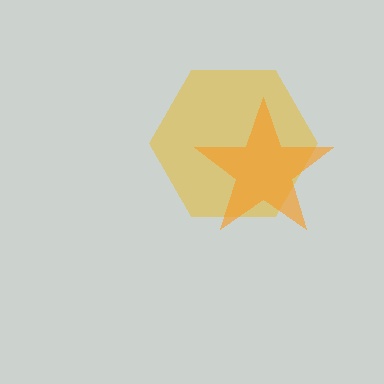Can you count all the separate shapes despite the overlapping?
Yes, there are 2 separate shapes.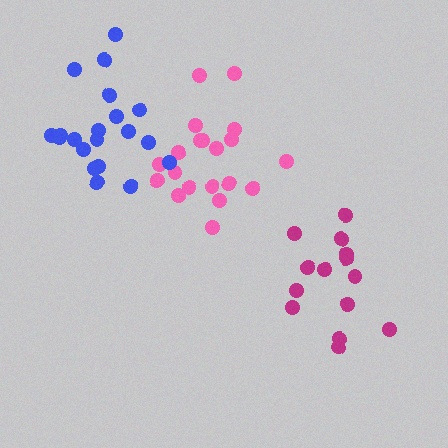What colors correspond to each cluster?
The clusters are colored: magenta, pink, blue.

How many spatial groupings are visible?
There are 3 spatial groupings.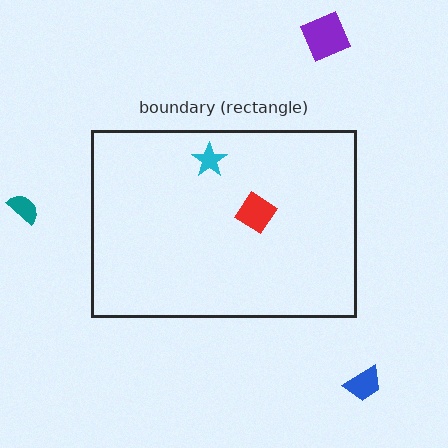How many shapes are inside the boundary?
2 inside, 3 outside.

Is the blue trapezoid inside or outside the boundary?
Outside.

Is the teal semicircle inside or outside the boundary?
Outside.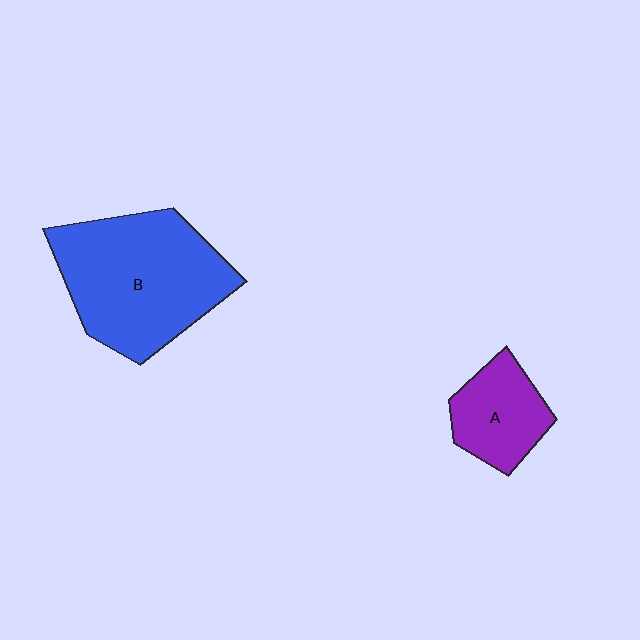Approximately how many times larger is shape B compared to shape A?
Approximately 2.3 times.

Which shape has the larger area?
Shape B (blue).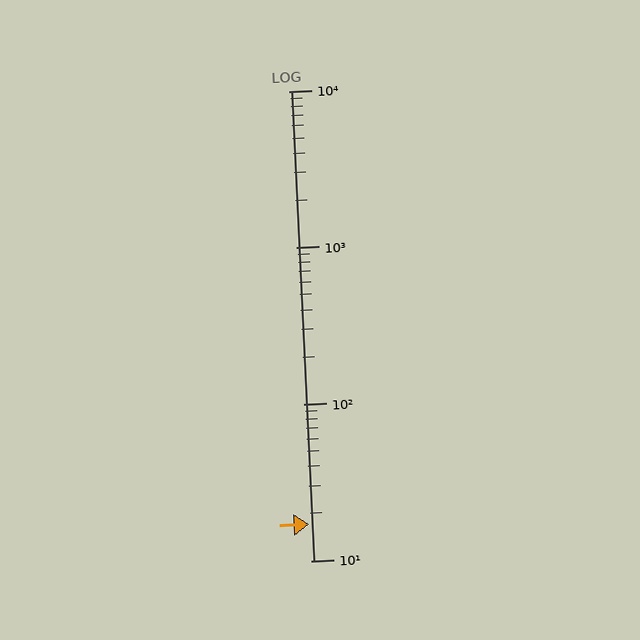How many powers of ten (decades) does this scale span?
The scale spans 3 decades, from 10 to 10000.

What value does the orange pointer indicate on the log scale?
The pointer indicates approximately 17.